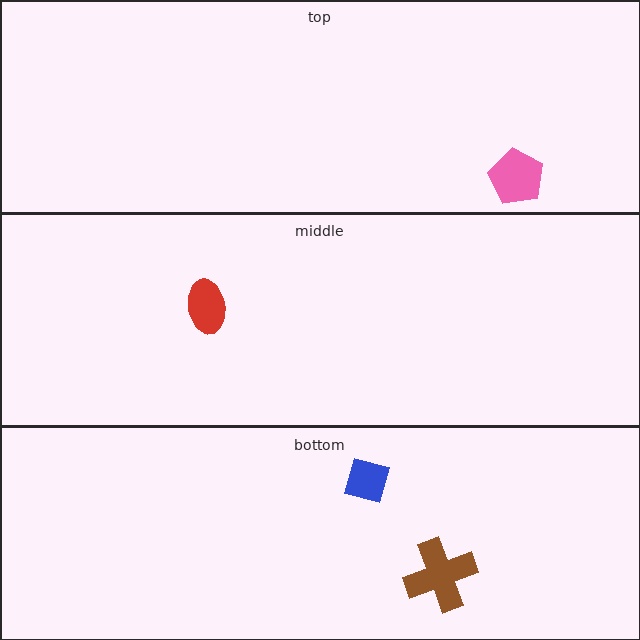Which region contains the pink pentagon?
The top region.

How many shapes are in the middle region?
1.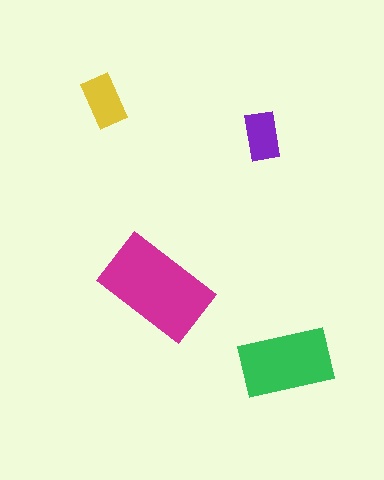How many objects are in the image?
There are 4 objects in the image.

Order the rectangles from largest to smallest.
the magenta one, the green one, the yellow one, the purple one.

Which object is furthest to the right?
The green rectangle is rightmost.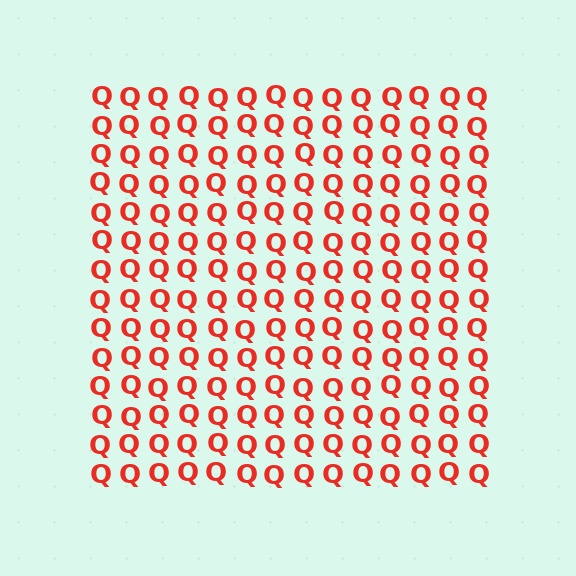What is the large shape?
The large shape is a square.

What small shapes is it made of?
It is made of small letter Q's.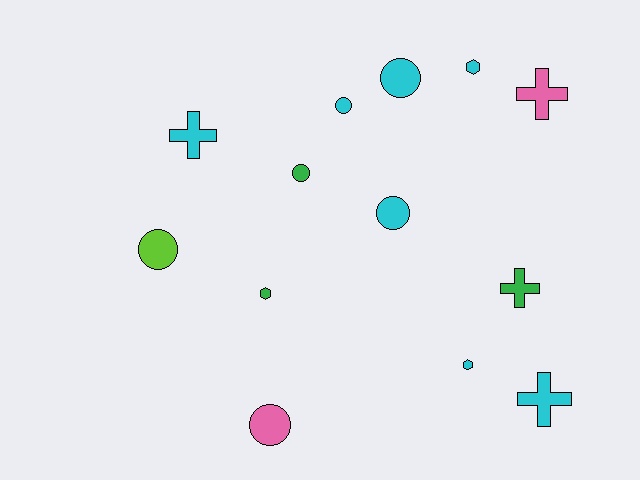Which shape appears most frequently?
Circle, with 6 objects.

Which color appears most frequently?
Cyan, with 7 objects.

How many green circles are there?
There is 1 green circle.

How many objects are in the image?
There are 13 objects.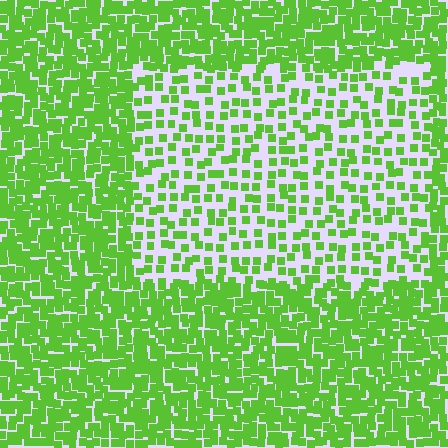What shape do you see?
I see a rectangle.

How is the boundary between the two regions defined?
The boundary is defined by a change in element density (approximately 2.4x ratio). All elements are the same color, size, and shape.